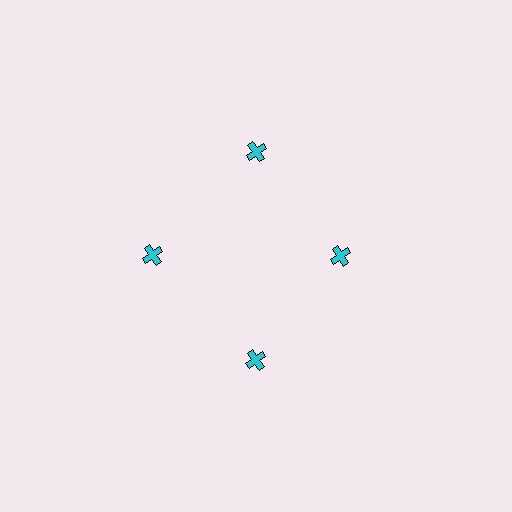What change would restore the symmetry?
The symmetry would be restored by moving it outward, back onto the ring so that all 4 crosses sit at equal angles and equal distance from the center.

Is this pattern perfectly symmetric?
No. The 4 cyan crosses are arranged in a ring, but one element near the 3 o'clock position is pulled inward toward the center, breaking the 4-fold rotational symmetry.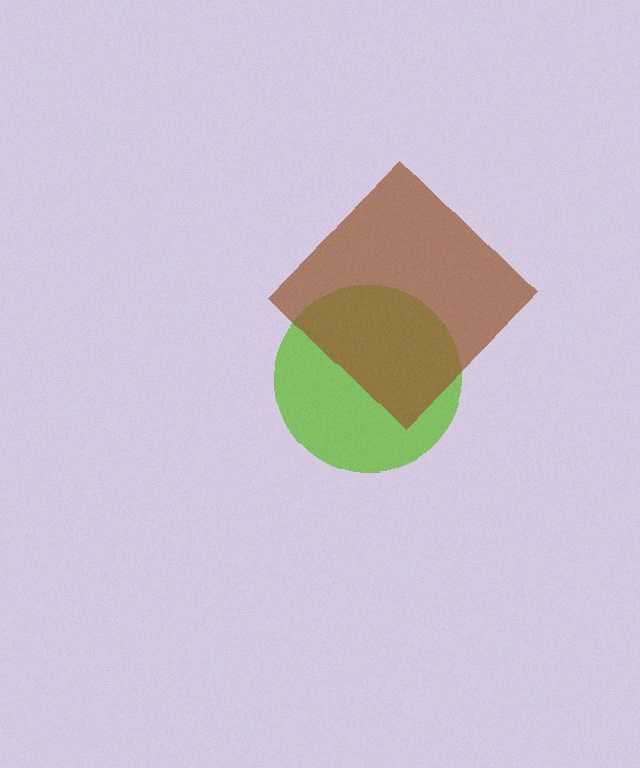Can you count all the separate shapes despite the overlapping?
Yes, there are 2 separate shapes.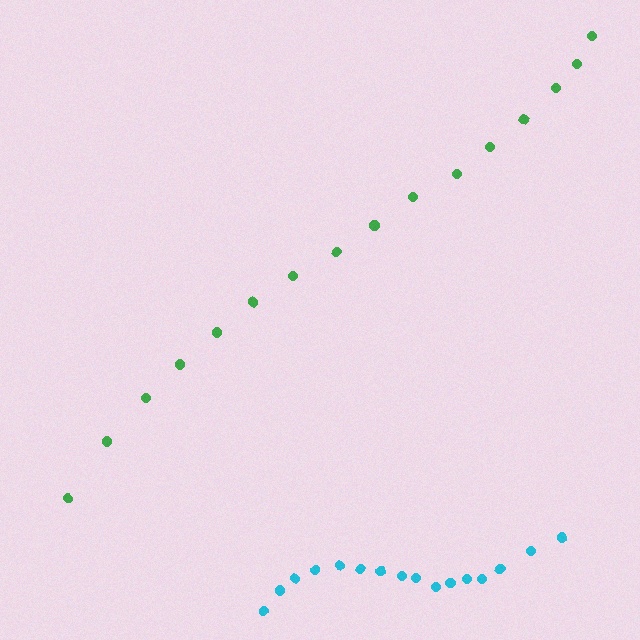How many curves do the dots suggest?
There are 2 distinct paths.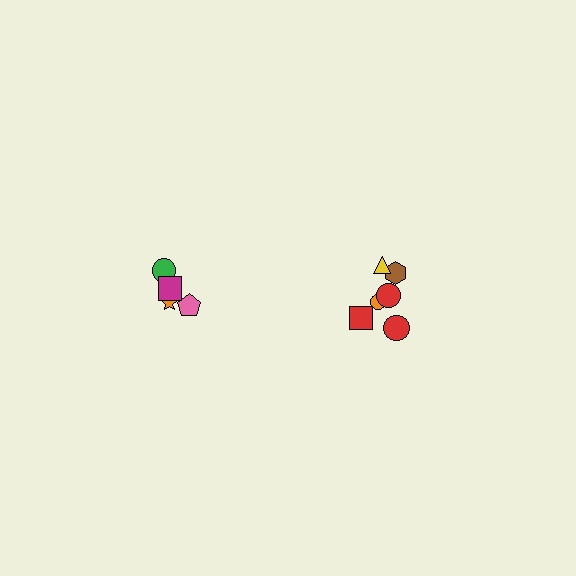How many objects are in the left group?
There are 4 objects.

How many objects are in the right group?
There are 6 objects.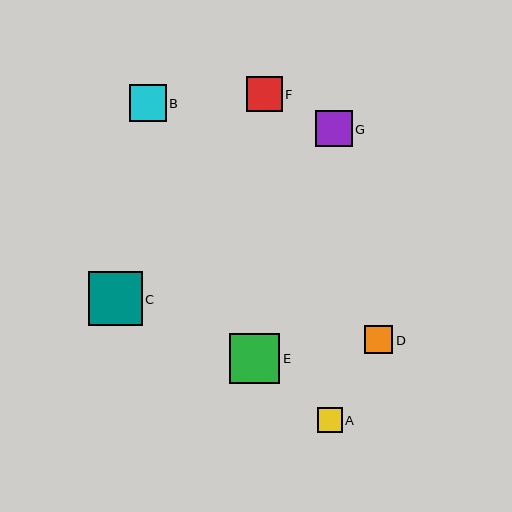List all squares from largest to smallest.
From largest to smallest: C, E, G, B, F, D, A.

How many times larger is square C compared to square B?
Square C is approximately 1.5 times the size of square B.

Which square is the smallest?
Square A is the smallest with a size of approximately 25 pixels.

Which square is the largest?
Square C is the largest with a size of approximately 53 pixels.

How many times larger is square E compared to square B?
Square E is approximately 1.4 times the size of square B.